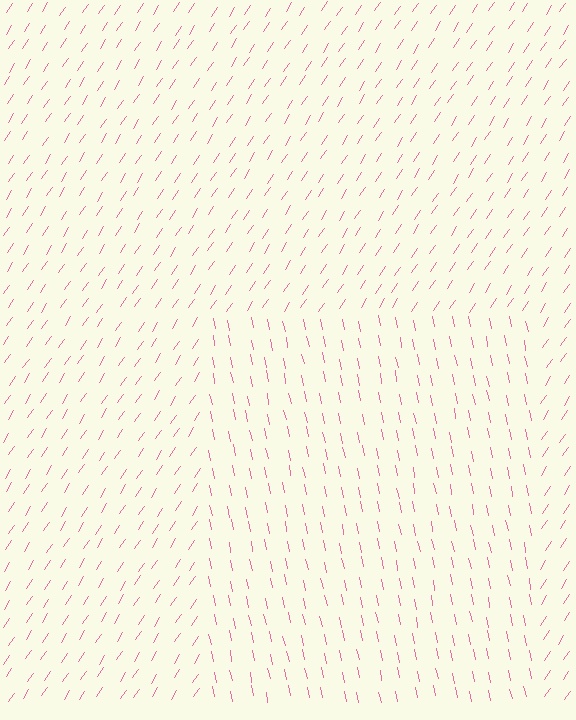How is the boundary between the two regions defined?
The boundary is defined purely by a change in line orientation (approximately 45 degrees difference). All lines are the same color and thickness.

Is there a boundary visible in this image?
Yes, there is a texture boundary formed by a change in line orientation.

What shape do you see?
I see a rectangle.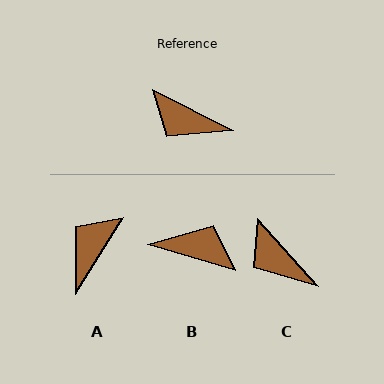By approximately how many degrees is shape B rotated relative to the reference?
Approximately 170 degrees clockwise.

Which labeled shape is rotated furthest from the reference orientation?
B, about 170 degrees away.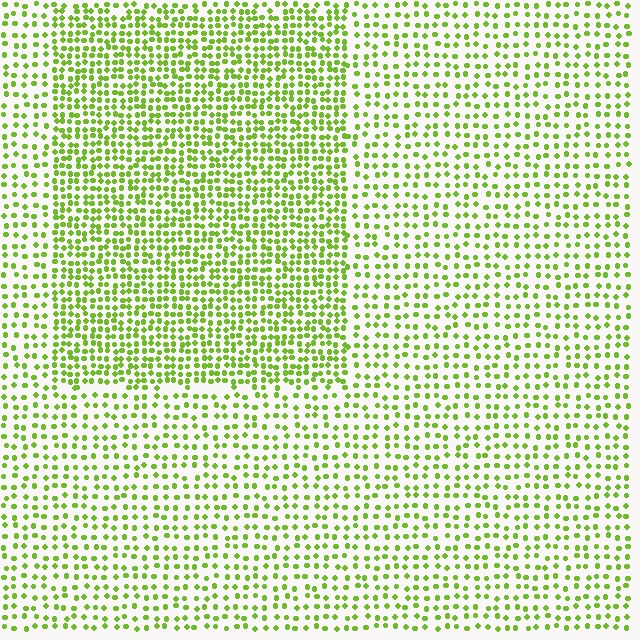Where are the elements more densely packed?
The elements are more densely packed inside the rectangle boundary.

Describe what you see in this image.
The image contains small lime elements arranged at two different densities. A rectangle-shaped region is visible where the elements are more densely packed than the surrounding area.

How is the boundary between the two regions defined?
The boundary is defined by a change in element density (approximately 1.8x ratio). All elements are the same color, size, and shape.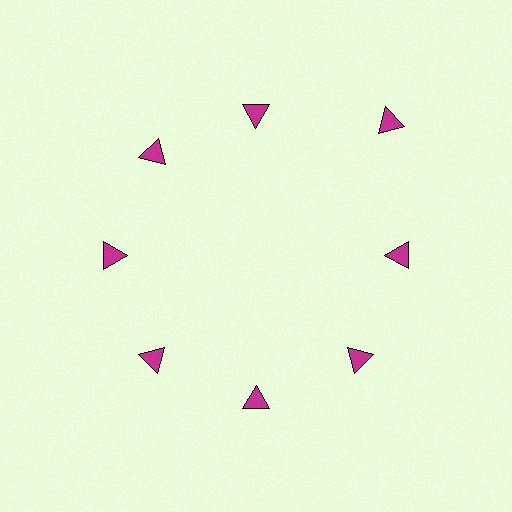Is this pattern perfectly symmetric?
No. The 8 magenta triangles are arranged in a ring, but one element near the 2 o'clock position is pushed outward from the center, breaking the 8-fold rotational symmetry.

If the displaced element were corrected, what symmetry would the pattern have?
It would have 8-fold rotational symmetry — the pattern would map onto itself every 45 degrees.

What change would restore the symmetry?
The symmetry would be restored by moving it inward, back onto the ring so that all 8 triangles sit at equal angles and equal distance from the center.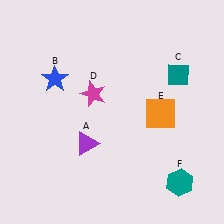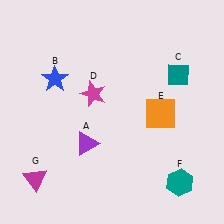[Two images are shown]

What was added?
A magenta triangle (G) was added in Image 2.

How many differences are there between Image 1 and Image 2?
There is 1 difference between the two images.